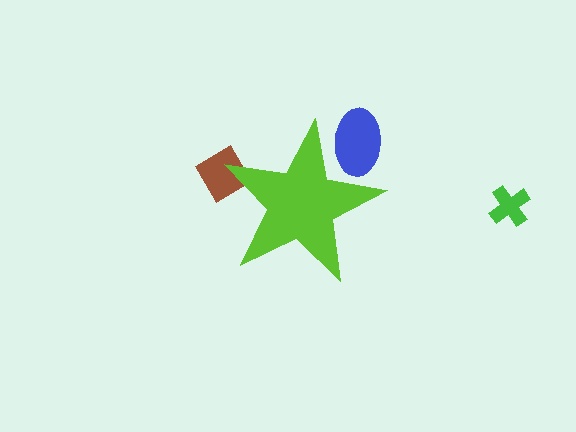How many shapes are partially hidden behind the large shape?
2 shapes are partially hidden.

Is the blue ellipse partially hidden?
Yes, the blue ellipse is partially hidden behind the lime star.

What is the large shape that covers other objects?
A lime star.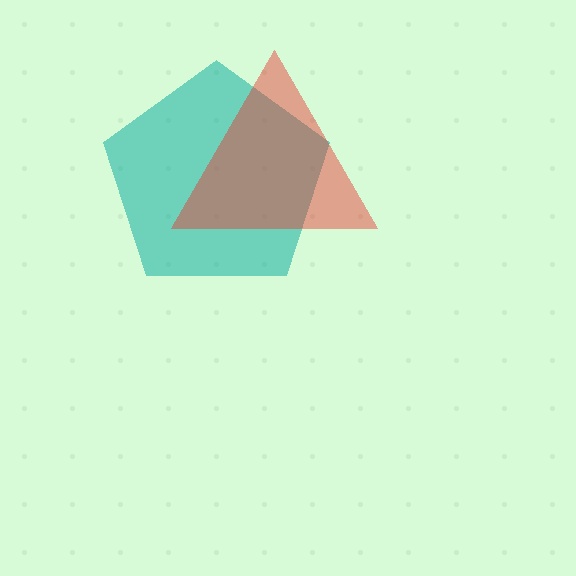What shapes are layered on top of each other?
The layered shapes are: a teal pentagon, a red triangle.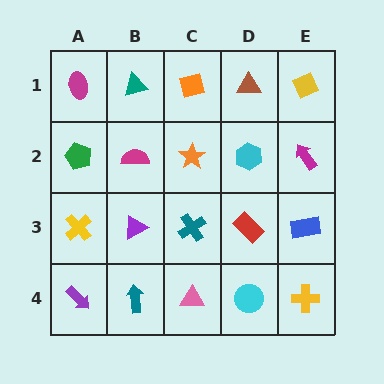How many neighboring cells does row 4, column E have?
2.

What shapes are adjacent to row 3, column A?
A green pentagon (row 2, column A), a purple arrow (row 4, column A), a purple triangle (row 3, column B).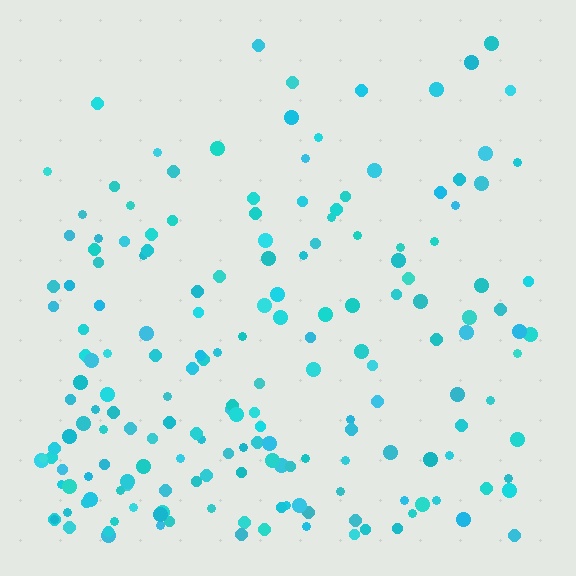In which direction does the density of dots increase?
From top to bottom, with the bottom side densest.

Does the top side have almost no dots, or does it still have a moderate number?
Still a moderate number, just noticeably fewer than the bottom.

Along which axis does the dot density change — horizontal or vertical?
Vertical.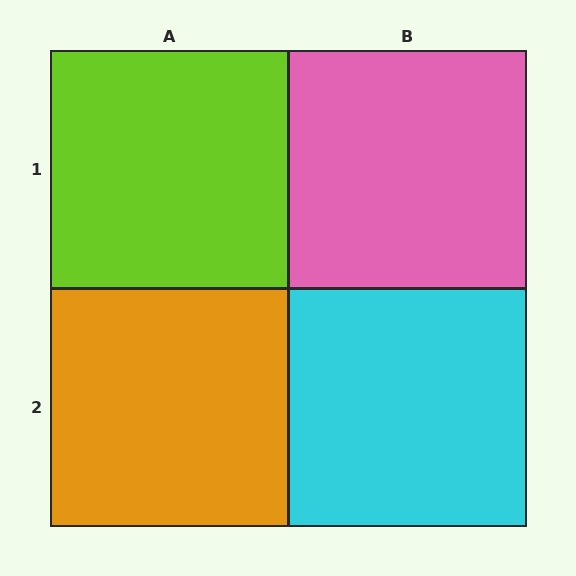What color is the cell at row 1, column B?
Pink.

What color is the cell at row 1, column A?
Lime.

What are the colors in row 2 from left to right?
Orange, cyan.